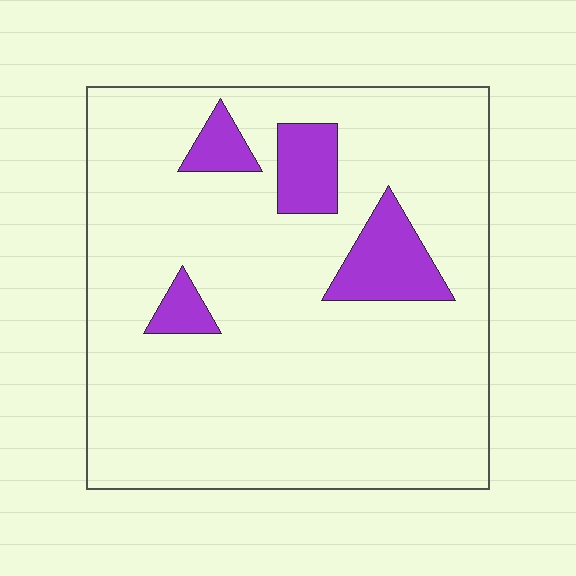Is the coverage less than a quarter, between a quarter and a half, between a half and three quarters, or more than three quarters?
Less than a quarter.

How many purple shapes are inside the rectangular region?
4.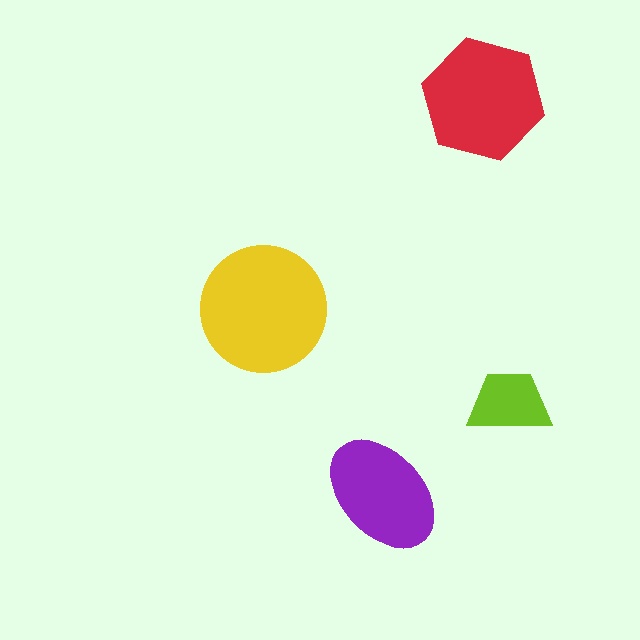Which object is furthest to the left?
The yellow circle is leftmost.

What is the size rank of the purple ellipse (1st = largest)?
3rd.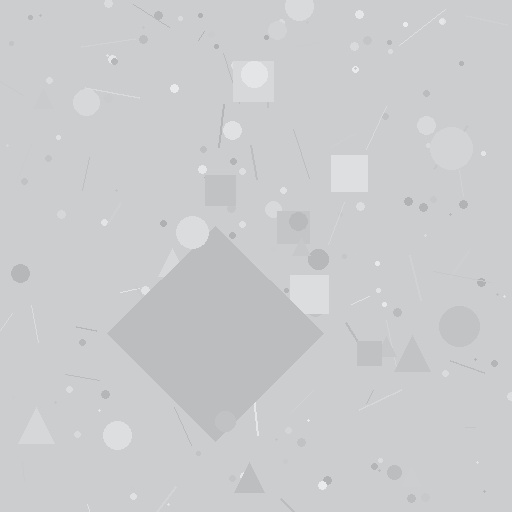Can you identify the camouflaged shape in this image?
The camouflaged shape is a diamond.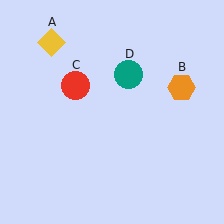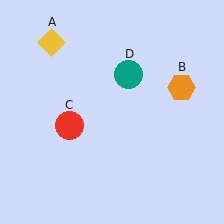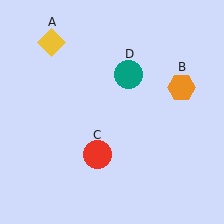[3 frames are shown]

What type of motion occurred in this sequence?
The red circle (object C) rotated counterclockwise around the center of the scene.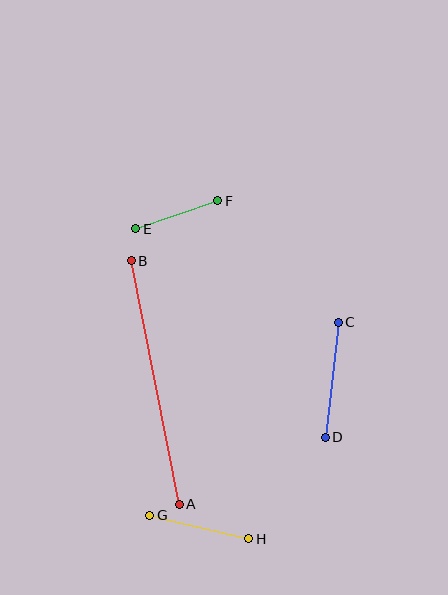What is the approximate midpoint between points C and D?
The midpoint is at approximately (332, 380) pixels.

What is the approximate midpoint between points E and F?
The midpoint is at approximately (177, 215) pixels.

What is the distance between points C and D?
The distance is approximately 116 pixels.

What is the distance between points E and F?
The distance is approximately 86 pixels.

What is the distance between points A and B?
The distance is approximately 248 pixels.